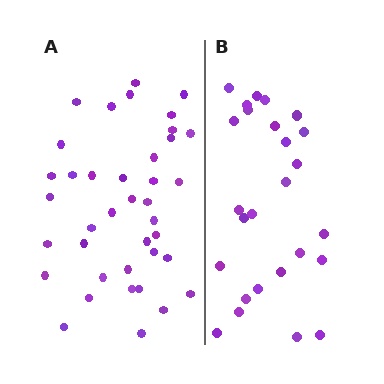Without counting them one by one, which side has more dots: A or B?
Region A (the left region) has more dots.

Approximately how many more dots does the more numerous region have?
Region A has approximately 15 more dots than region B.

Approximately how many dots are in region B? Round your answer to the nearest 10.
About 30 dots. (The exact count is 26, which rounds to 30.)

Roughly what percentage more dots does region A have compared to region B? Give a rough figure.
About 50% more.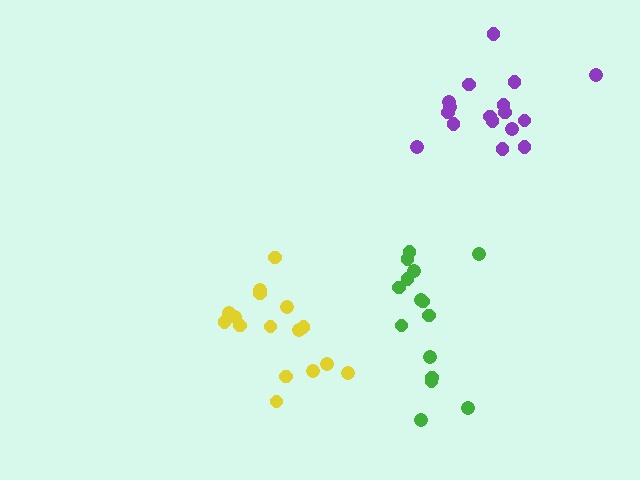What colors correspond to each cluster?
The clusters are colored: green, yellow, purple.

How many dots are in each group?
Group 1: 15 dots, Group 2: 16 dots, Group 3: 17 dots (48 total).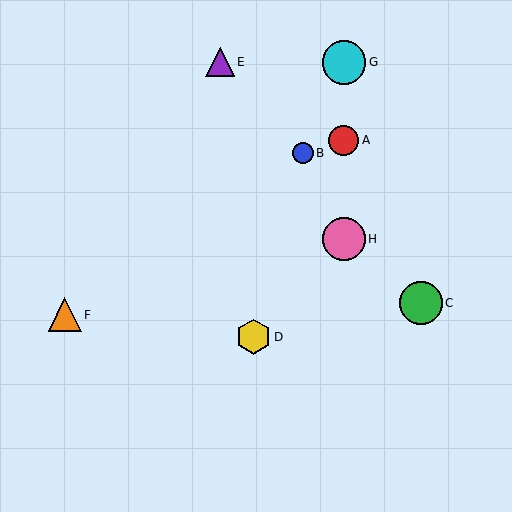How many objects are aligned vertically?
3 objects (A, G, H) are aligned vertically.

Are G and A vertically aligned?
Yes, both are at x≈344.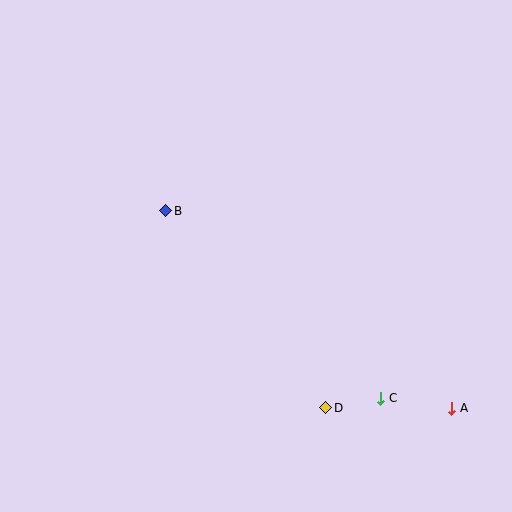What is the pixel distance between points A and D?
The distance between A and D is 126 pixels.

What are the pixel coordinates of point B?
Point B is at (166, 211).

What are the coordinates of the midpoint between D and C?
The midpoint between D and C is at (353, 403).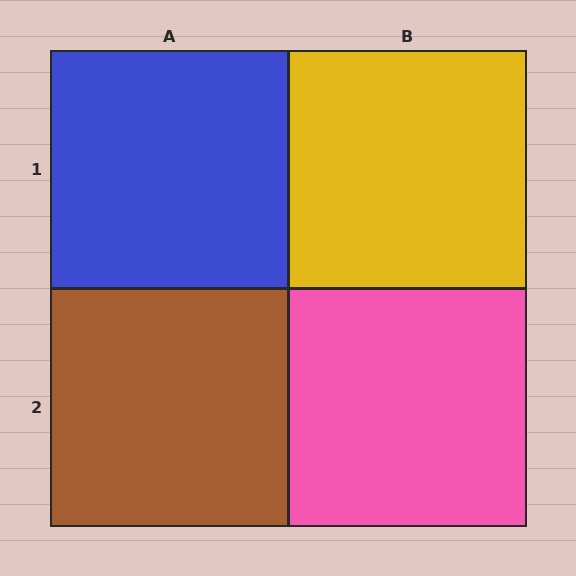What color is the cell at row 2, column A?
Brown.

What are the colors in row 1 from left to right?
Blue, yellow.